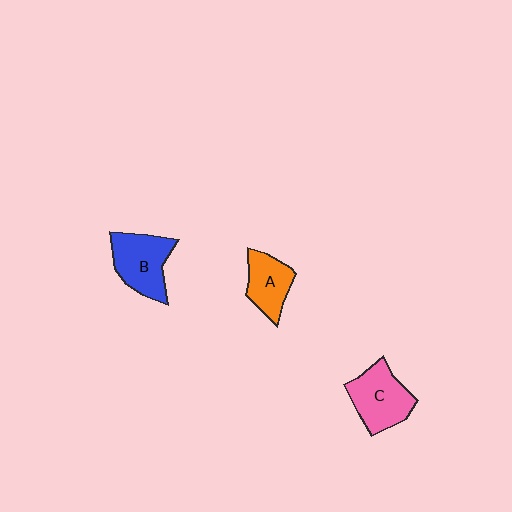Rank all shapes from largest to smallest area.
From largest to smallest: C (pink), B (blue), A (orange).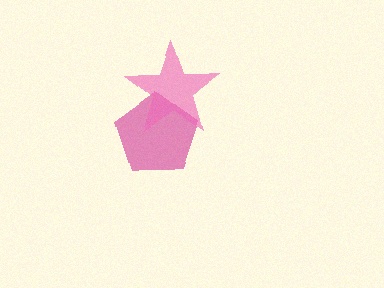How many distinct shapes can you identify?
There are 2 distinct shapes: a magenta pentagon, a pink star.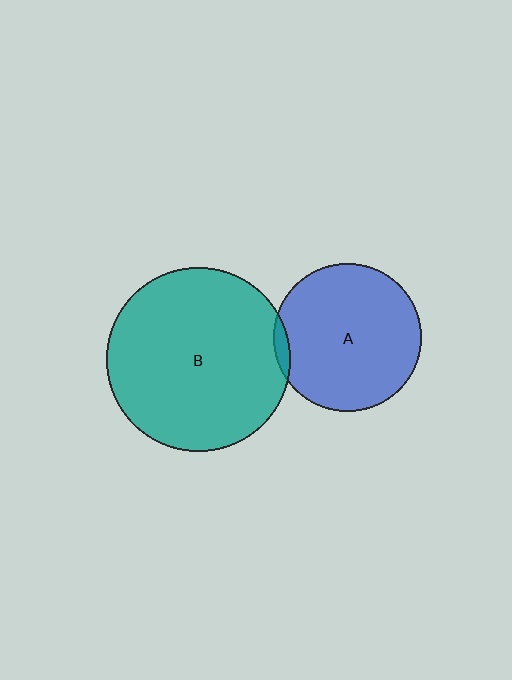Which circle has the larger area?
Circle B (teal).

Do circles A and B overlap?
Yes.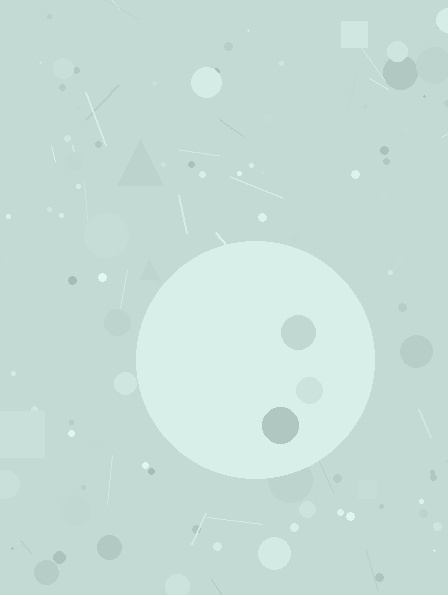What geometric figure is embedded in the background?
A circle is embedded in the background.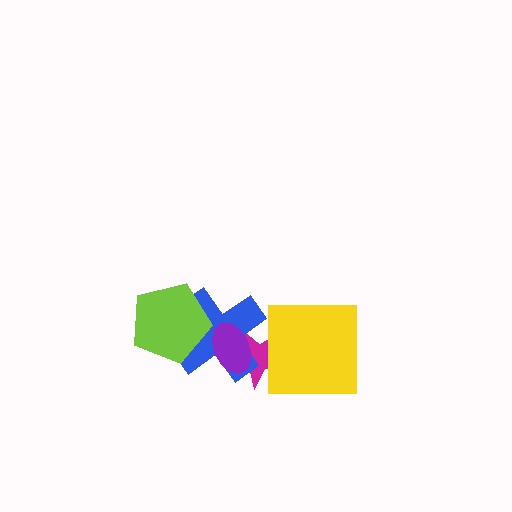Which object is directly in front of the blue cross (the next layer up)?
The purple ellipse is directly in front of the blue cross.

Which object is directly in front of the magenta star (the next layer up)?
The blue cross is directly in front of the magenta star.